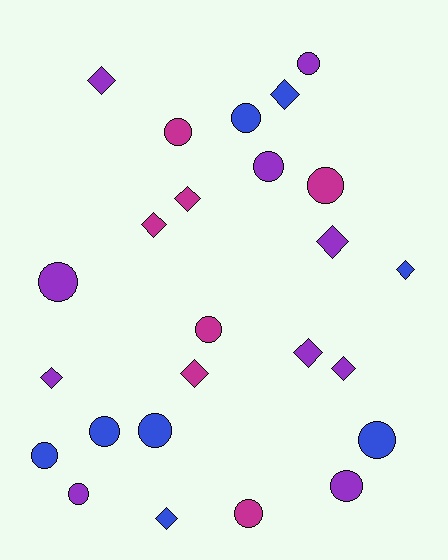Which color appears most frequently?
Purple, with 10 objects.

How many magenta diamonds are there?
There are 3 magenta diamonds.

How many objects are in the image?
There are 25 objects.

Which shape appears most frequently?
Circle, with 14 objects.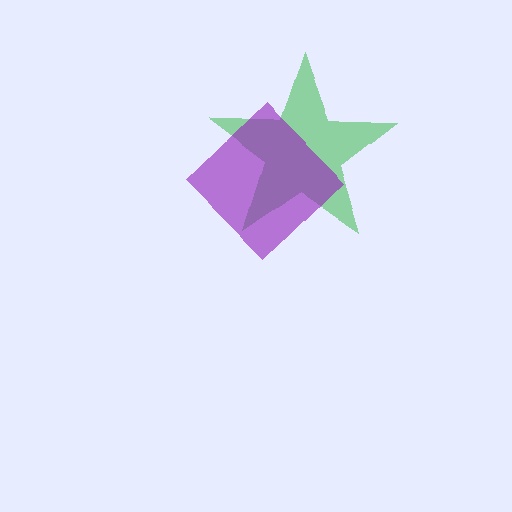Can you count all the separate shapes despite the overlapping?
Yes, there are 2 separate shapes.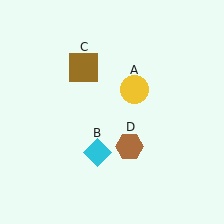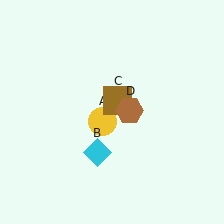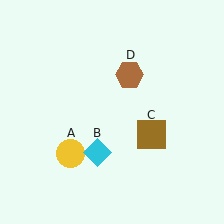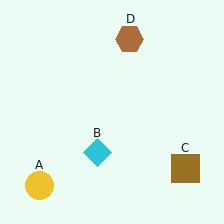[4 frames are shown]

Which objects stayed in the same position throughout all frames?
Cyan diamond (object B) remained stationary.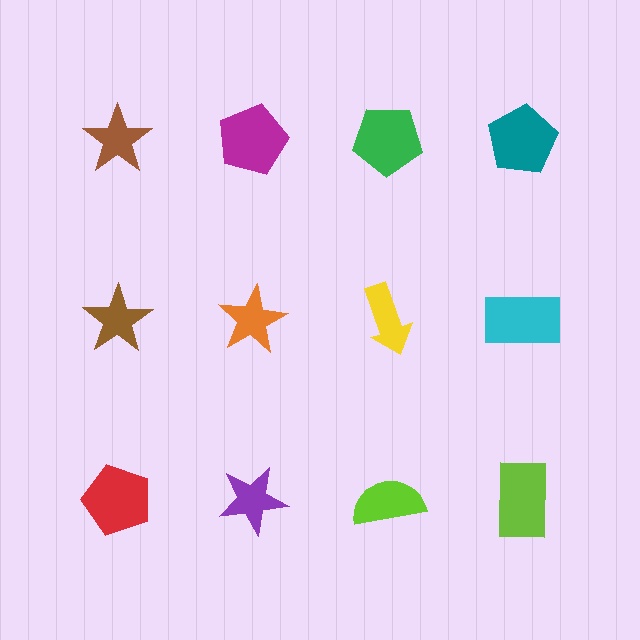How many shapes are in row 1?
4 shapes.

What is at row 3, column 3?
A lime semicircle.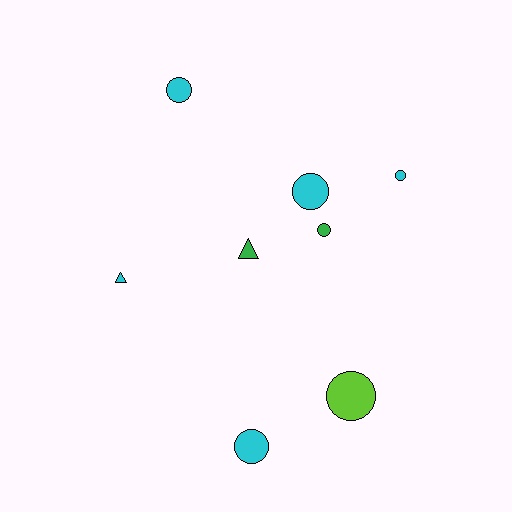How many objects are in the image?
There are 8 objects.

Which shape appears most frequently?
Circle, with 6 objects.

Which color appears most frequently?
Cyan, with 5 objects.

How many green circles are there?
There is 1 green circle.